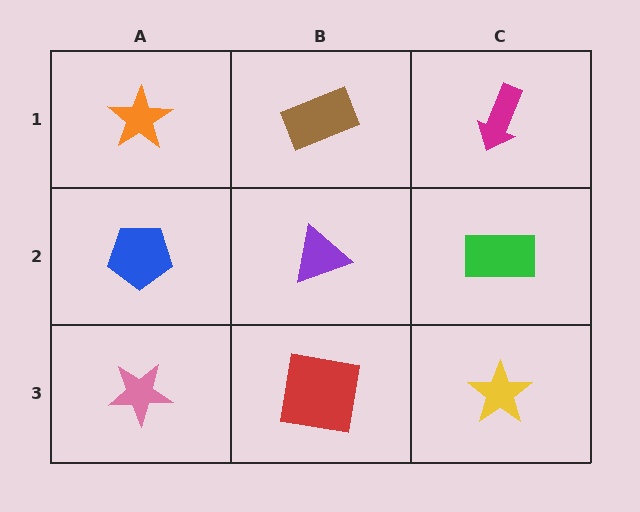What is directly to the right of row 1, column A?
A brown rectangle.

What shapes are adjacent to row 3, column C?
A green rectangle (row 2, column C), a red square (row 3, column B).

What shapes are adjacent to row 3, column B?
A purple triangle (row 2, column B), a pink star (row 3, column A), a yellow star (row 3, column C).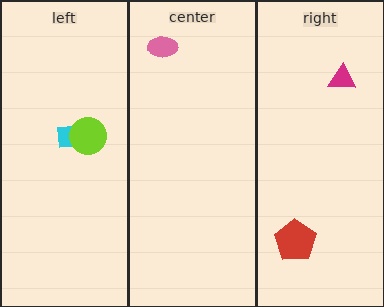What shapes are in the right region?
The red pentagon, the magenta triangle.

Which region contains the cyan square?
The left region.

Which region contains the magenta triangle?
The right region.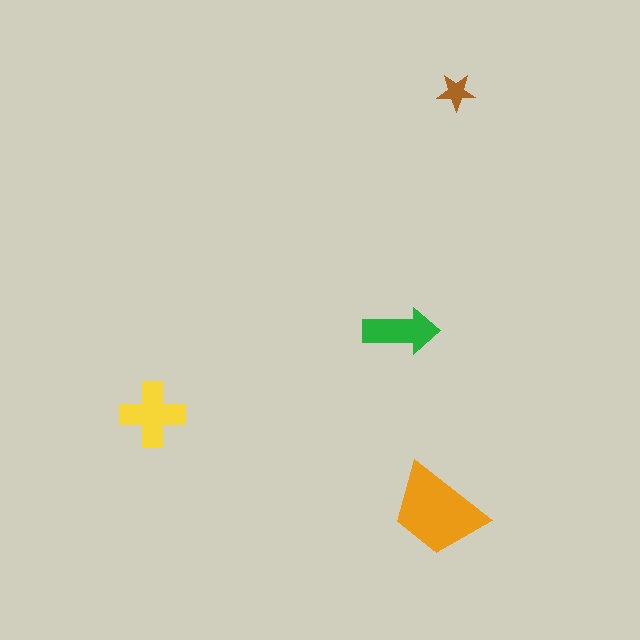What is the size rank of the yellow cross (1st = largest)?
2nd.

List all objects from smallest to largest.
The brown star, the green arrow, the yellow cross, the orange trapezoid.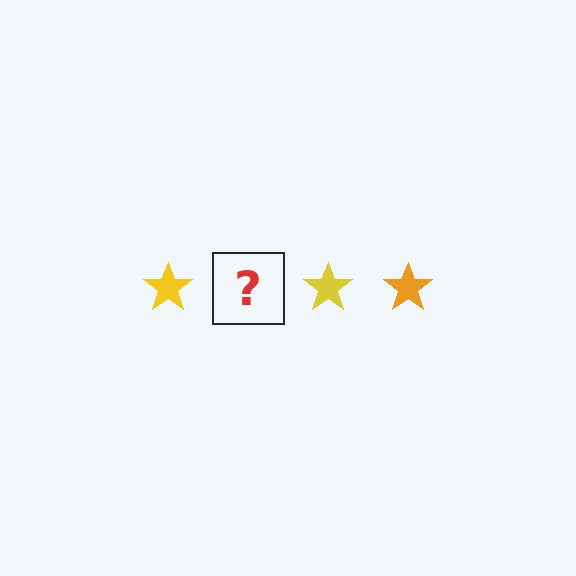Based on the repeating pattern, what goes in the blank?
The blank should be an orange star.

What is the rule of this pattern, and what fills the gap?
The rule is that the pattern cycles through yellow, orange stars. The gap should be filled with an orange star.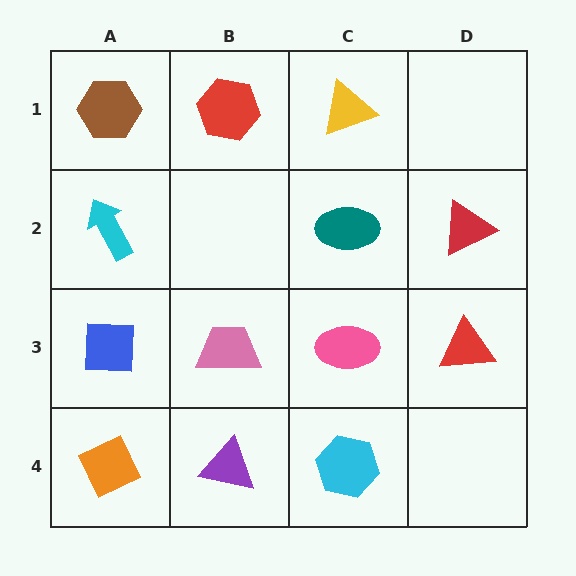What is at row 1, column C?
A yellow triangle.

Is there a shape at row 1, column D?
No, that cell is empty.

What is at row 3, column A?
A blue square.